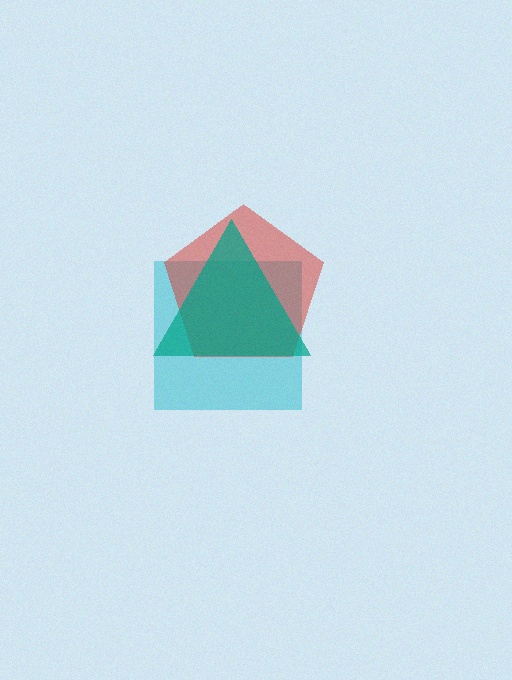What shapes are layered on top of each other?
The layered shapes are: a cyan square, a red pentagon, a teal triangle.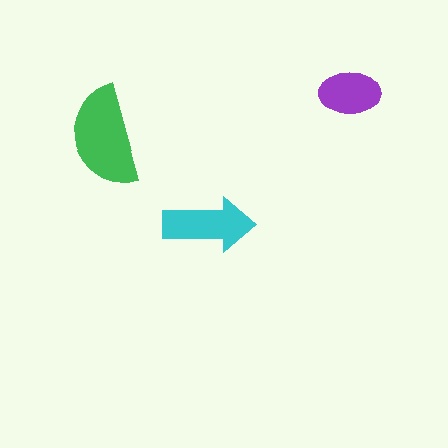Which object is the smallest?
The purple ellipse.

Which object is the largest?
The green semicircle.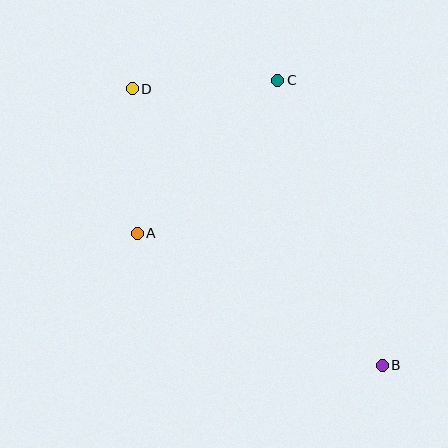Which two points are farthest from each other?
Points B and D are farthest from each other.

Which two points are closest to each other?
Points A and D are closest to each other.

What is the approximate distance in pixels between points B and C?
The distance between B and C is approximately 303 pixels.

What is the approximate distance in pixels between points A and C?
The distance between A and C is approximately 208 pixels.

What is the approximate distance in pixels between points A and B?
The distance between A and B is approximately 279 pixels.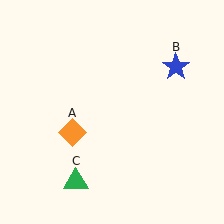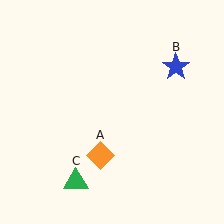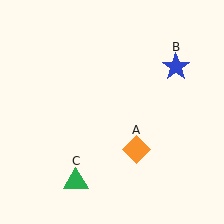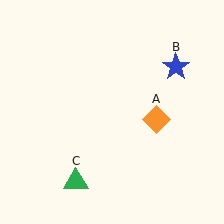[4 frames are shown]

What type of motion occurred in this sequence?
The orange diamond (object A) rotated counterclockwise around the center of the scene.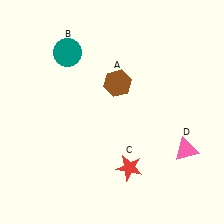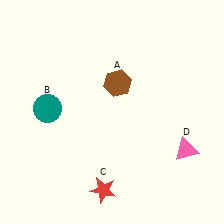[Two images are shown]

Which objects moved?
The objects that moved are: the teal circle (B), the red star (C).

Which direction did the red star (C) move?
The red star (C) moved left.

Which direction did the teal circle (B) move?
The teal circle (B) moved down.